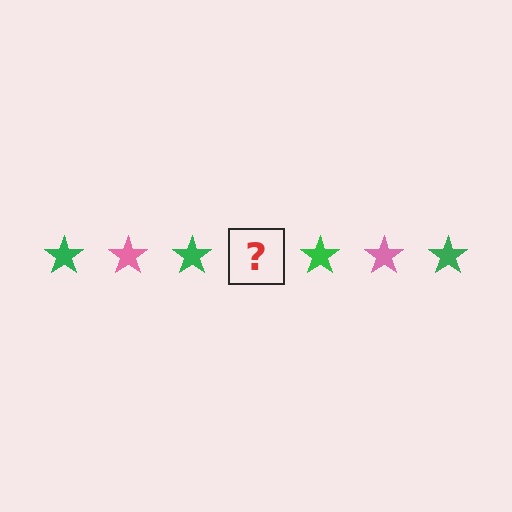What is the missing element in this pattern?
The missing element is a pink star.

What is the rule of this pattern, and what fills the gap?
The rule is that the pattern cycles through green, pink stars. The gap should be filled with a pink star.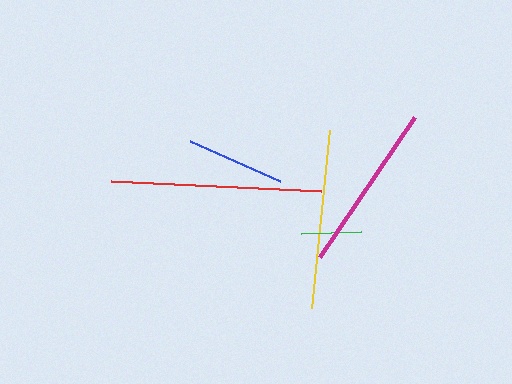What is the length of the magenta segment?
The magenta segment is approximately 169 pixels long.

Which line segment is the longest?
The red line is the longest at approximately 210 pixels.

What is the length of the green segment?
The green segment is approximately 60 pixels long.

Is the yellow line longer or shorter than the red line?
The red line is longer than the yellow line.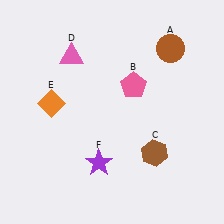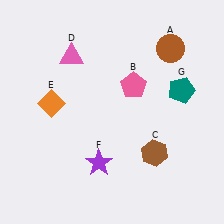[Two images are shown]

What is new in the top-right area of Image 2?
A teal pentagon (G) was added in the top-right area of Image 2.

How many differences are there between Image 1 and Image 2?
There is 1 difference between the two images.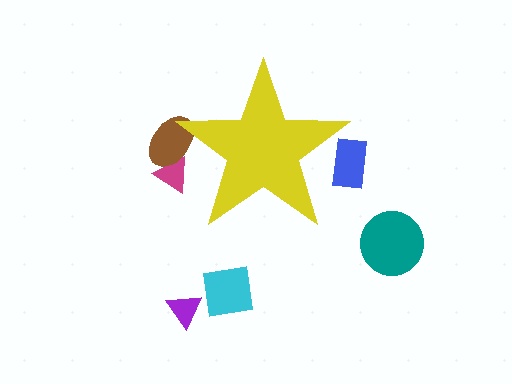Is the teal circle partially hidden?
No, the teal circle is fully visible.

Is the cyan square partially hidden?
No, the cyan square is fully visible.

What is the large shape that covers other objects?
A yellow star.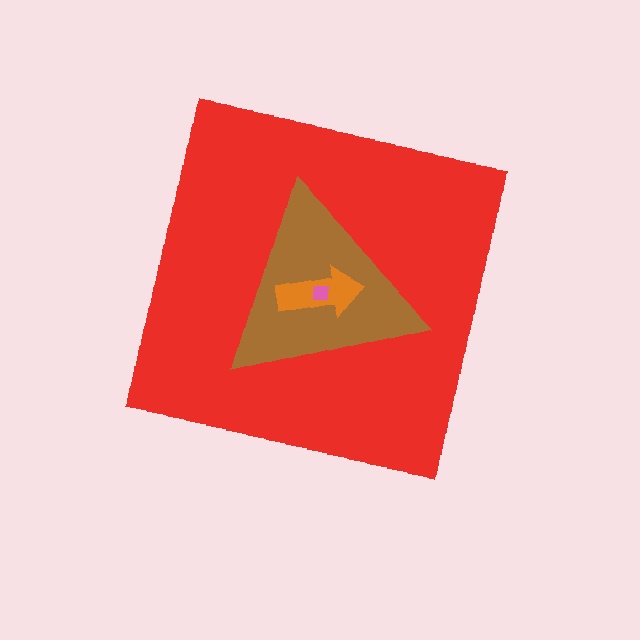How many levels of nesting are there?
4.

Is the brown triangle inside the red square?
Yes.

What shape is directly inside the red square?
The brown triangle.